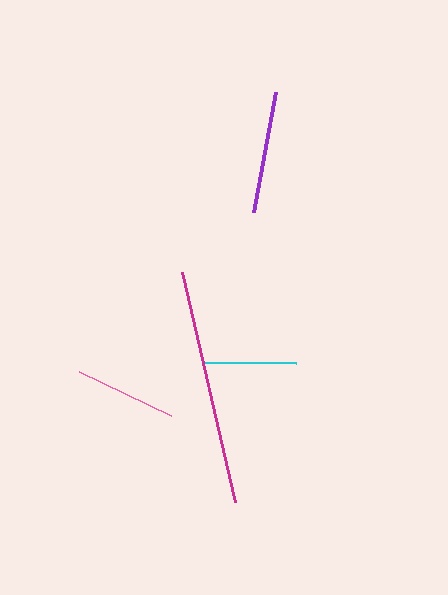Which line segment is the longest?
The magenta line is the longest at approximately 236 pixels.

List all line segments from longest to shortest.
From longest to shortest: magenta, purple, pink, cyan.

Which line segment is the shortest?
The cyan line is the shortest at approximately 92 pixels.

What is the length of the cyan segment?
The cyan segment is approximately 92 pixels long.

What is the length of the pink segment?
The pink segment is approximately 102 pixels long.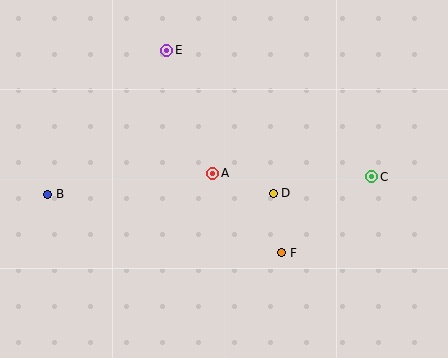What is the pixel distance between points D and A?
The distance between D and A is 64 pixels.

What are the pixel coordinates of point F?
Point F is at (282, 253).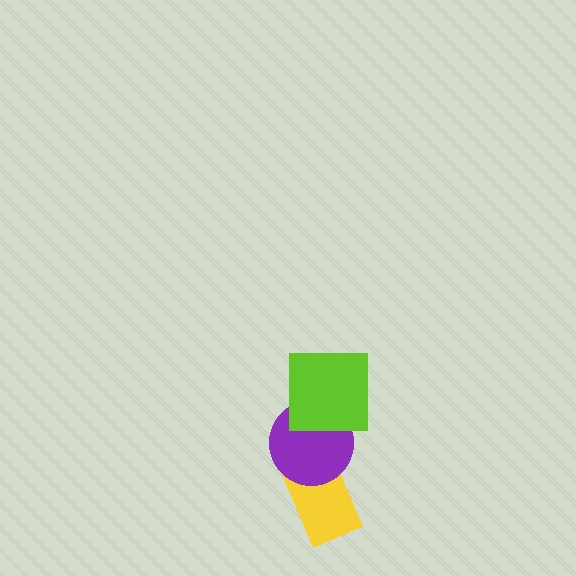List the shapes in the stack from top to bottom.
From top to bottom: the lime square, the purple circle, the yellow rectangle.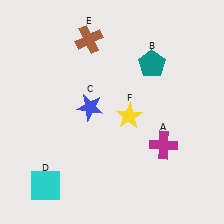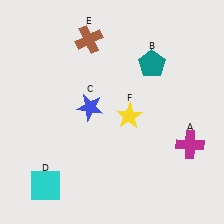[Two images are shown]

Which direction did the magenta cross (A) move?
The magenta cross (A) moved right.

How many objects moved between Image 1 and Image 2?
1 object moved between the two images.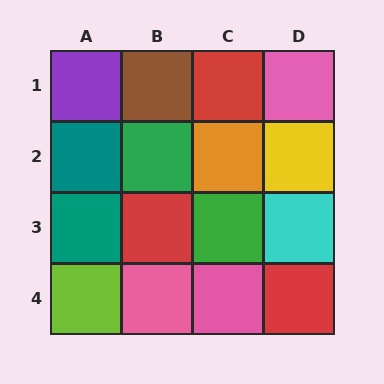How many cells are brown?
1 cell is brown.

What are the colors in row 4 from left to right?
Lime, pink, pink, red.